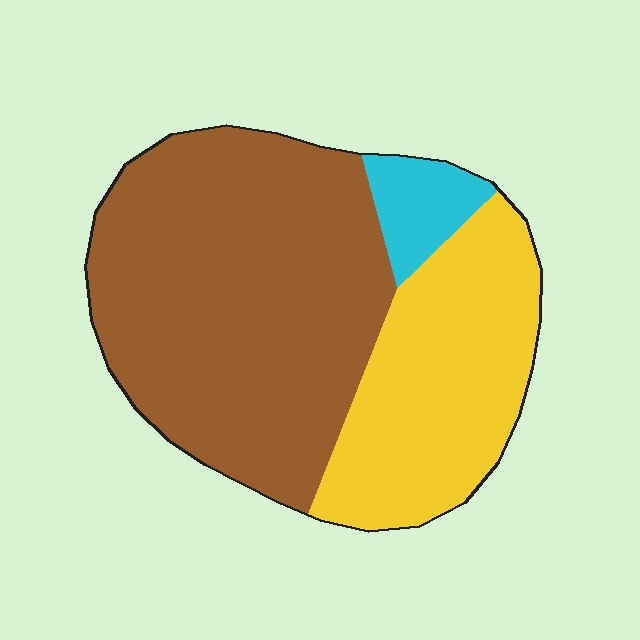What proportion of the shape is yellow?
Yellow takes up about one third (1/3) of the shape.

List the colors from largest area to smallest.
From largest to smallest: brown, yellow, cyan.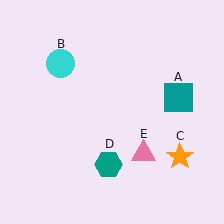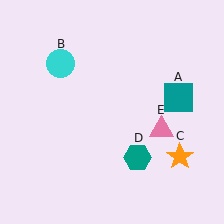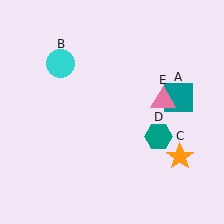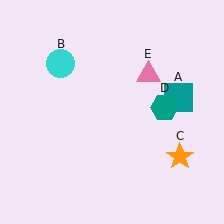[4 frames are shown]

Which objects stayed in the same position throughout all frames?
Teal square (object A) and cyan circle (object B) and orange star (object C) remained stationary.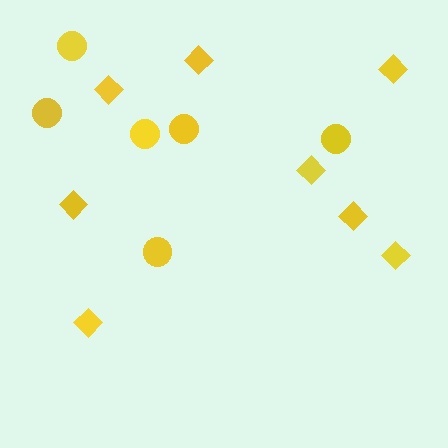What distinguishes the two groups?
There are 2 groups: one group of circles (6) and one group of diamonds (8).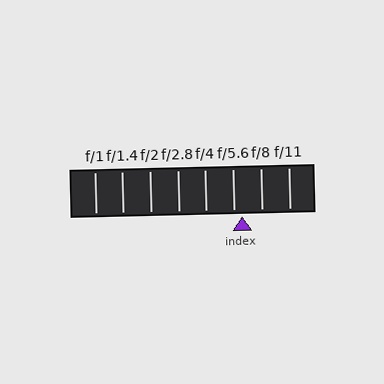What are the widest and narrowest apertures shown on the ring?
The widest aperture shown is f/1 and the narrowest is f/11.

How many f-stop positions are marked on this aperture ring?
There are 8 f-stop positions marked.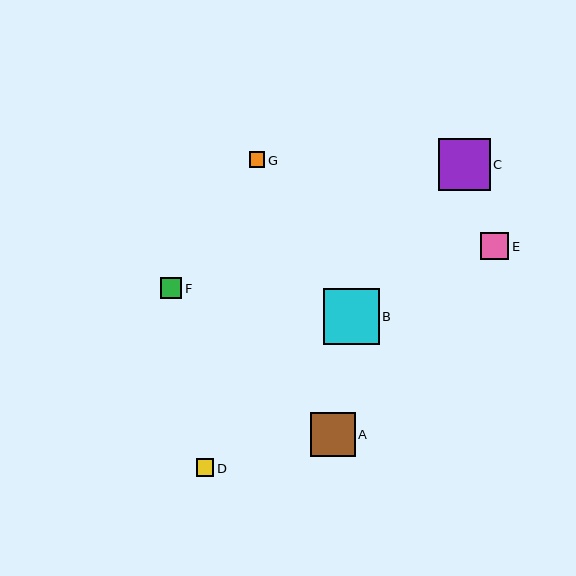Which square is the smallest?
Square G is the smallest with a size of approximately 15 pixels.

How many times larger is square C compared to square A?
Square C is approximately 1.2 times the size of square A.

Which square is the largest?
Square B is the largest with a size of approximately 56 pixels.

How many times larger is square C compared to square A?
Square C is approximately 1.2 times the size of square A.